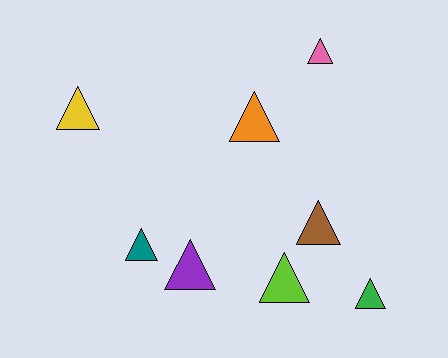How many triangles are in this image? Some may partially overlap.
There are 8 triangles.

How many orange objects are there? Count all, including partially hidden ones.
There is 1 orange object.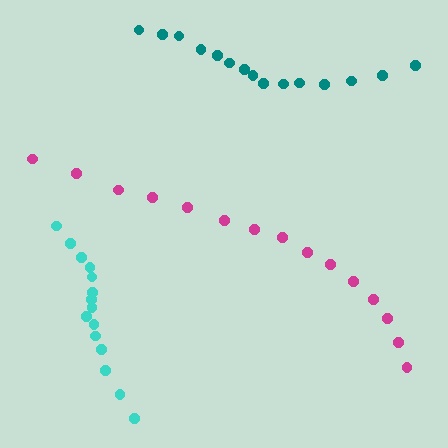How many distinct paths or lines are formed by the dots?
There are 3 distinct paths.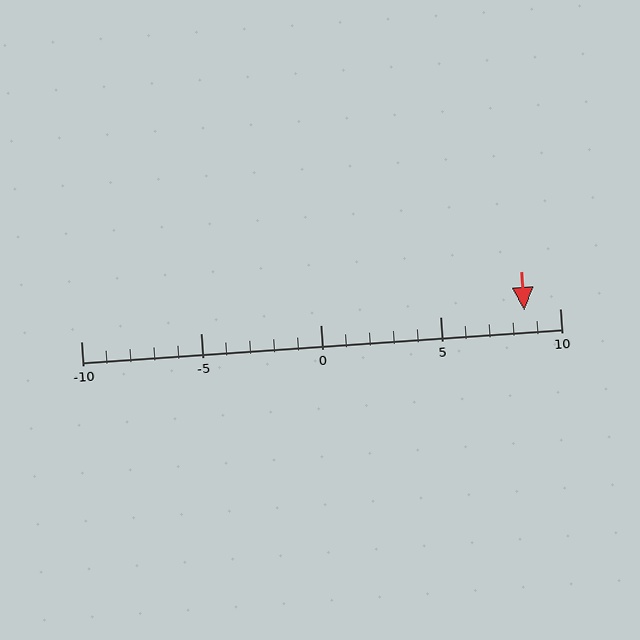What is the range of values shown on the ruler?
The ruler shows values from -10 to 10.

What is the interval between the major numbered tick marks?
The major tick marks are spaced 5 units apart.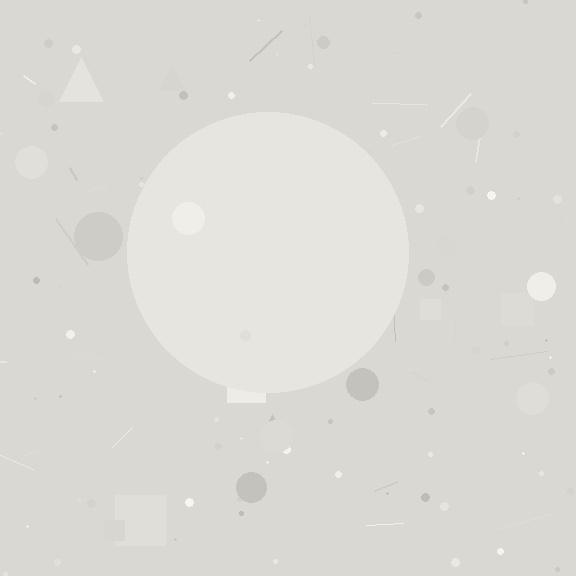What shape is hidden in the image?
A circle is hidden in the image.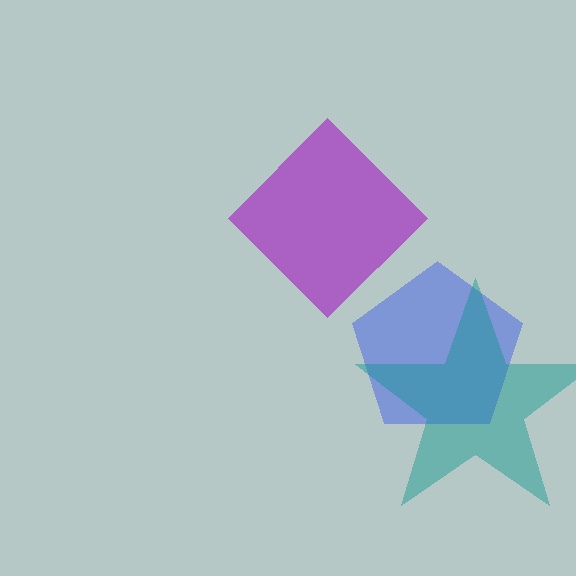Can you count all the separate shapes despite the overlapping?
Yes, there are 3 separate shapes.